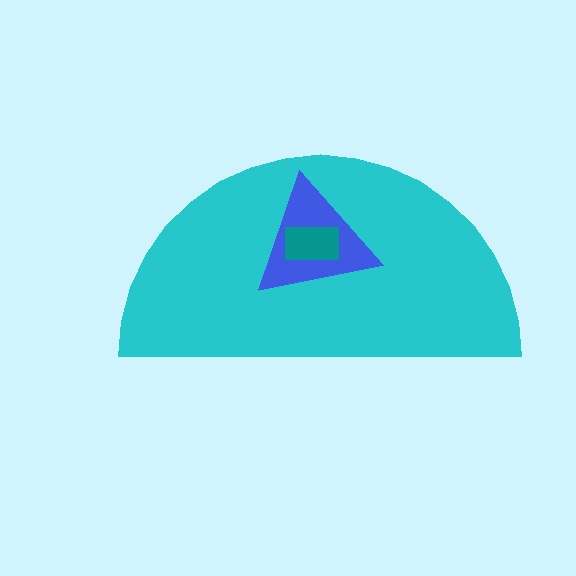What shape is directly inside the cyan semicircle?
The blue triangle.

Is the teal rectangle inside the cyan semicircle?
Yes.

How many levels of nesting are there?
3.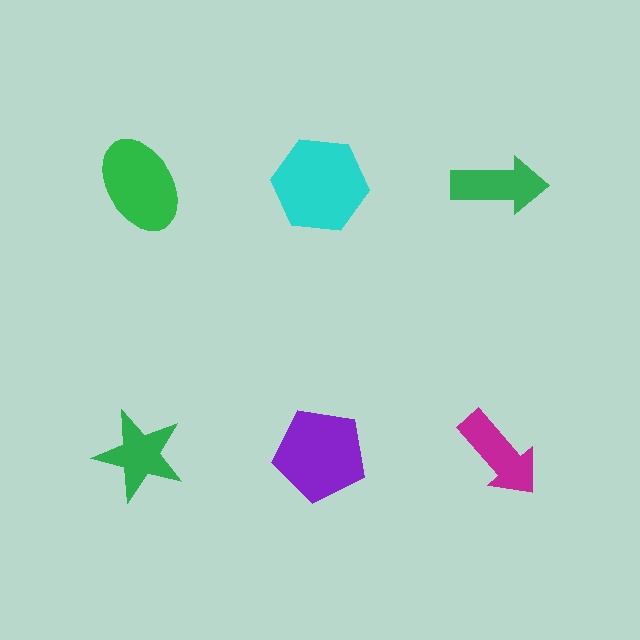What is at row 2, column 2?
A purple pentagon.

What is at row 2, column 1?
A green star.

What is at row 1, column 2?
A cyan hexagon.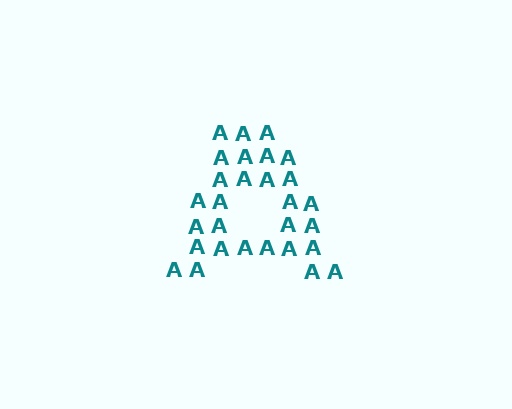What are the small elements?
The small elements are letter A's.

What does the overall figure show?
The overall figure shows the letter A.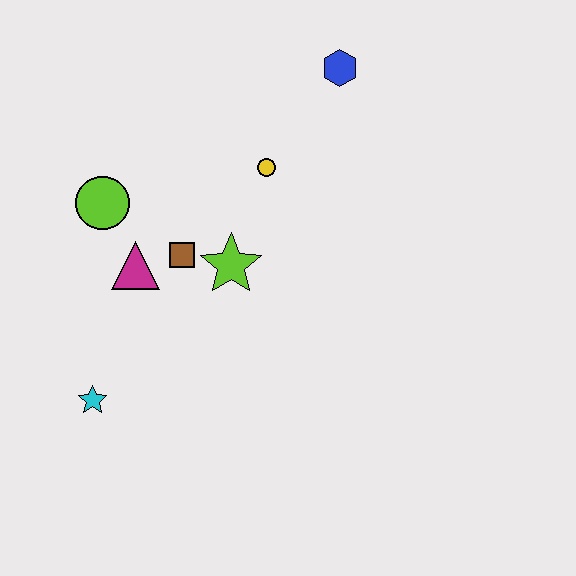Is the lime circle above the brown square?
Yes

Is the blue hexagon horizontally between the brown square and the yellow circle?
No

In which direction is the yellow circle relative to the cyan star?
The yellow circle is above the cyan star.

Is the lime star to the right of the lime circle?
Yes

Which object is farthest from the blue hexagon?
The cyan star is farthest from the blue hexagon.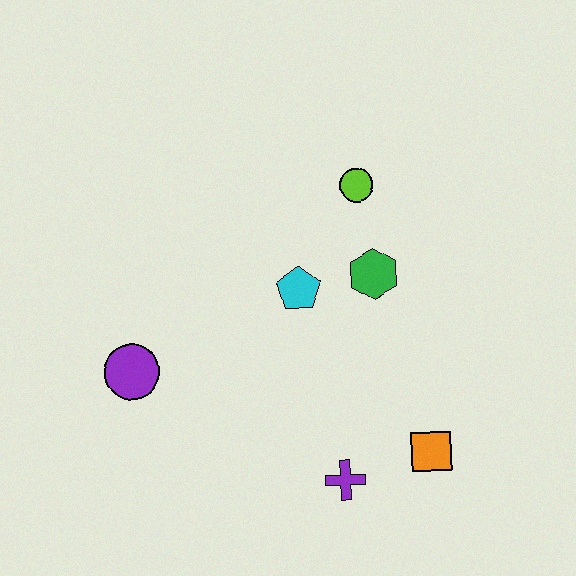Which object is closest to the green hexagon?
The cyan pentagon is closest to the green hexagon.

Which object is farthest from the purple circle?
The orange square is farthest from the purple circle.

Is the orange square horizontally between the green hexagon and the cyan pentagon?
No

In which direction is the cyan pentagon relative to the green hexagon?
The cyan pentagon is to the left of the green hexagon.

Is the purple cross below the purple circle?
Yes